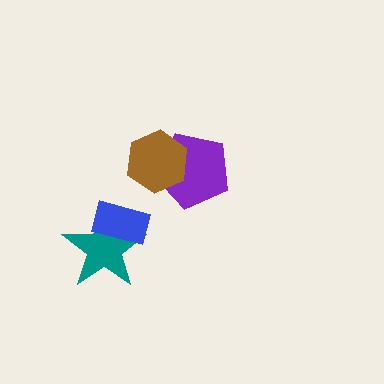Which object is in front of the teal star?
The blue rectangle is in front of the teal star.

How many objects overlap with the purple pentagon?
1 object overlaps with the purple pentagon.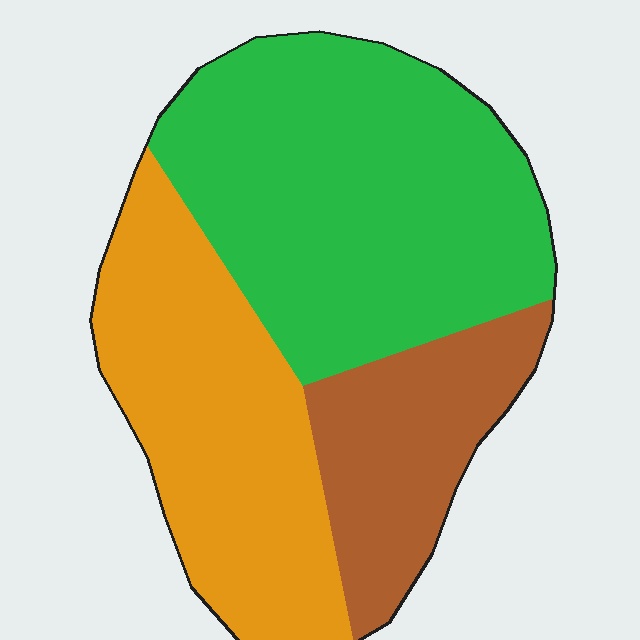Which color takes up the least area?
Brown, at roughly 20%.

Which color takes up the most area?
Green, at roughly 45%.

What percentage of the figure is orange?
Orange covers 33% of the figure.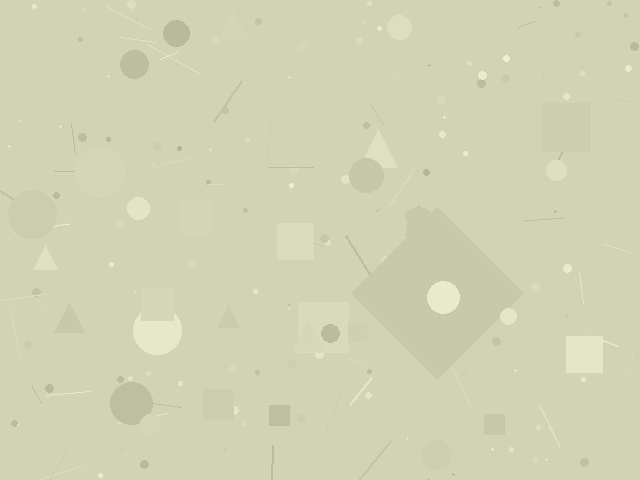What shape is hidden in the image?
A diamond is hidden in the image.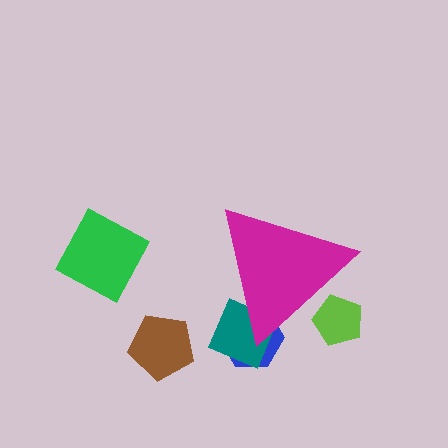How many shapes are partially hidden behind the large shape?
3 shapes are partially hidden.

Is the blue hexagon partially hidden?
Yes, the blue hexagon is partially hidden behind the magenta triangle.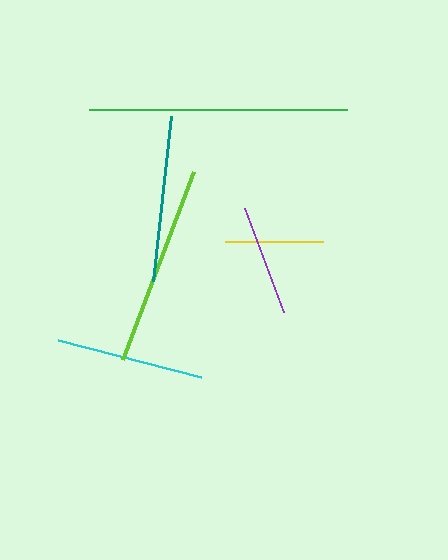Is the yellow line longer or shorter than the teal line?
The teal line is longer than the yellow line.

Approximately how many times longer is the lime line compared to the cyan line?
The lime line is approximately 1.4 times the length of the cyan line.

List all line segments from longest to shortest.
From longest to shortest: green, lime, teal, cyan, purple, yellow.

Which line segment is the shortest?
The yellow line is the shortest at approximately 98 pixels.